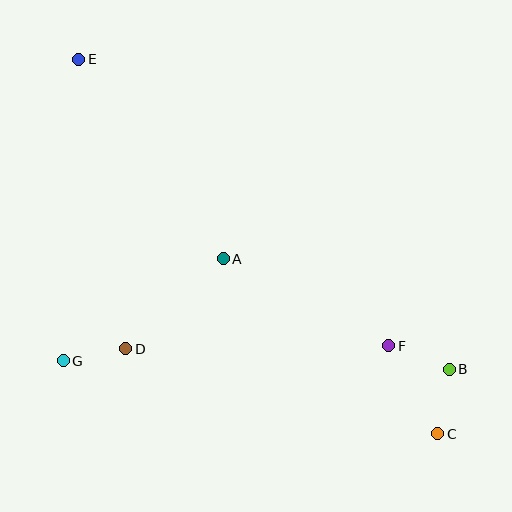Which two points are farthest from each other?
Points C and E are farthest from each other.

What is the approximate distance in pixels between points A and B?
The distance between A and B is approximately 252 pixels.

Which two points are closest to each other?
Points D and G are closest to each other.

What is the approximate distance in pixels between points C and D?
The distance between C and D is approximately 323 pixels.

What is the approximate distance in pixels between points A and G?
The distance between A and G is approximately 190 pixels.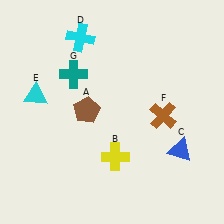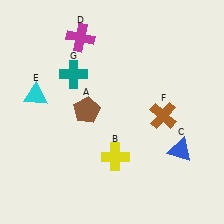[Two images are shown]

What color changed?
The cross (D) changed from cyan in Image 1 to magenta in Image 2.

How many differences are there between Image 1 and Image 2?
There is 1 difference between the two images.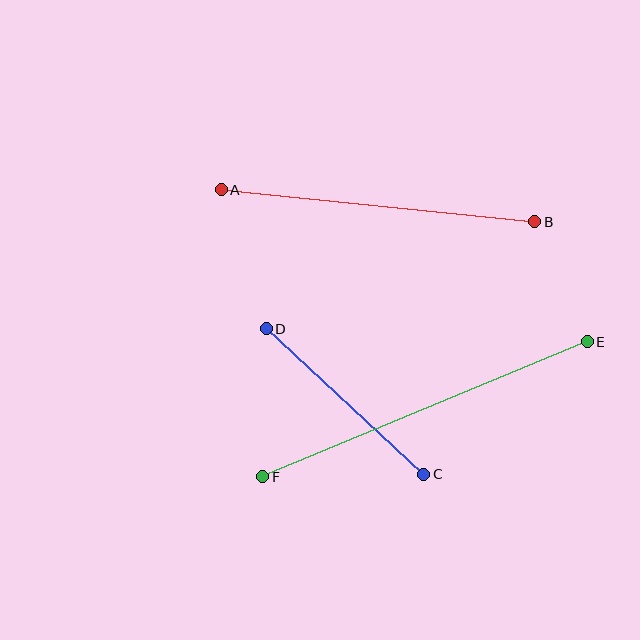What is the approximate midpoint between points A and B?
The midpoint is at approximately (378, 206) pixels.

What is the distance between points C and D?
The distance is approximately 215 pixels.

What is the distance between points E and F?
The distance is approximately 351 pixels.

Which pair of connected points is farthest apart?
Points E and F are farthest apart.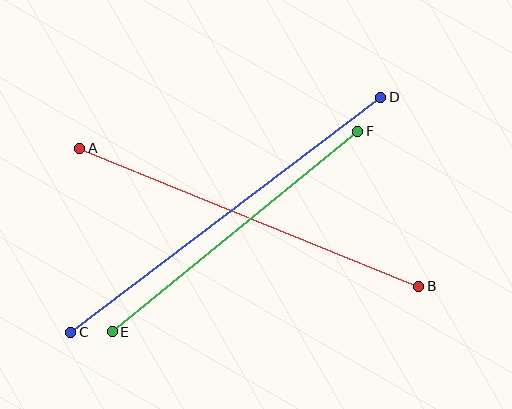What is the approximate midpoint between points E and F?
The midpoint is at approximately (235, 232) pixels.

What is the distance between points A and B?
The distance is approximately 366 pixels.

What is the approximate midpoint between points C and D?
The midpoint is at approximately (226, 215) pixels.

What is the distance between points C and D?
The distance is approximately 389 pixels.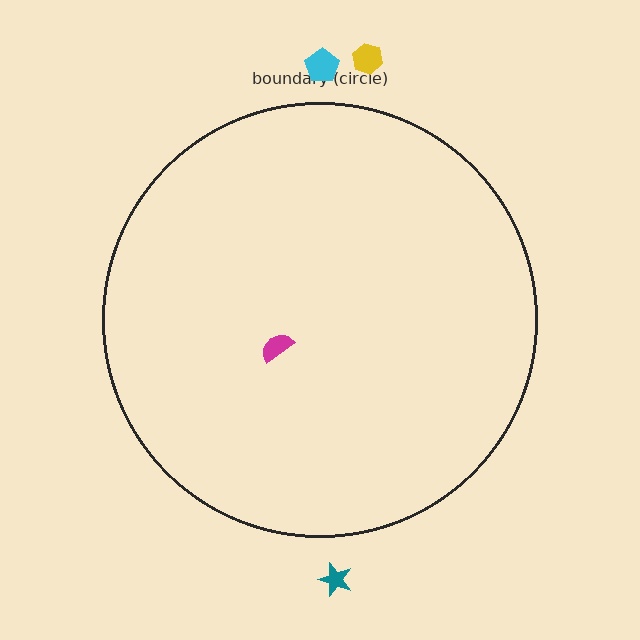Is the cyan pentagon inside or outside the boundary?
Outside.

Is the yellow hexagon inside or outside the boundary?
Outside.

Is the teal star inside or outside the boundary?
Outside.